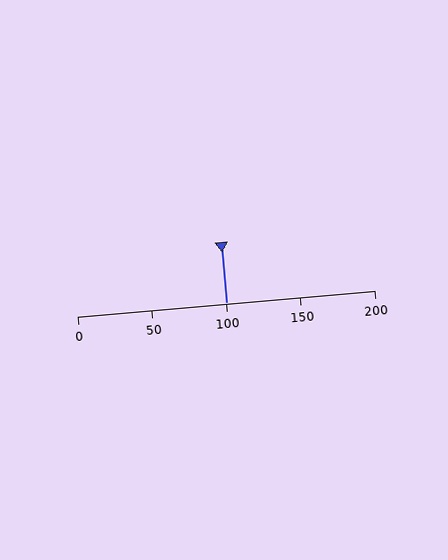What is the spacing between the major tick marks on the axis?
The major ticks are spaced 50 apart.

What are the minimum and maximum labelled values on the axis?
The axis runs from 0 to 200.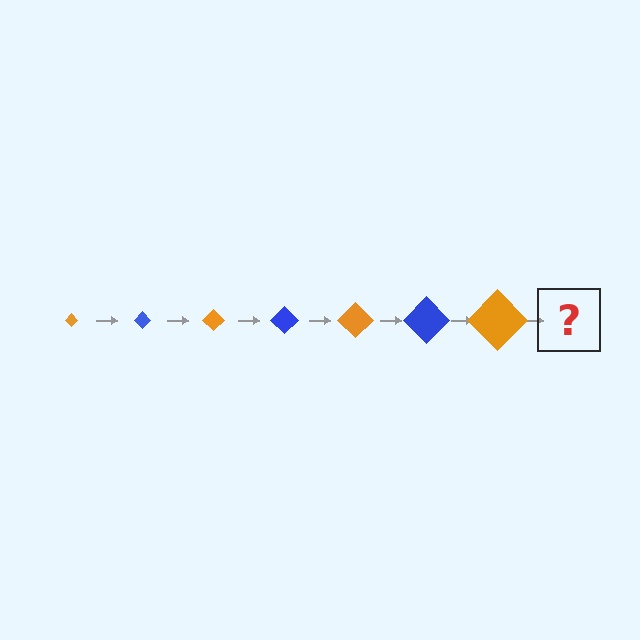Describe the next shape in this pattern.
It should be a blue diamond, larger than the previous one.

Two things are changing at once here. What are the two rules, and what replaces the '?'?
The two rules are that the diamond grows larger each step and the color cycles through orange and blue. The '?' should be a blue diamond, larger than the previous one.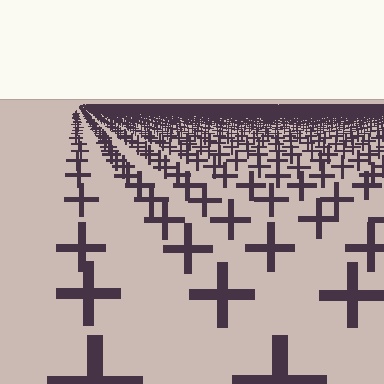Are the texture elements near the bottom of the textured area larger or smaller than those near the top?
Larger. Near the bottom, elements are closer to the viewer and appear at a bigger on-screen size.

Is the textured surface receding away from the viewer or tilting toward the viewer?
The surface is receding away from the viewer. Texture elements get smaller and denser toward the top.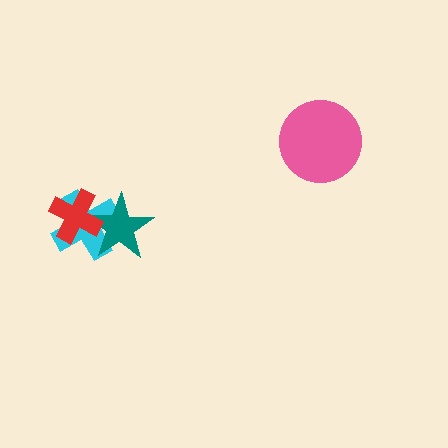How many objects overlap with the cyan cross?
2 objects overlap with the cyan cross.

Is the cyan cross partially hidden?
Yes, it is partially covered by another shape.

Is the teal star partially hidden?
Yes, it is partially covered by another shape.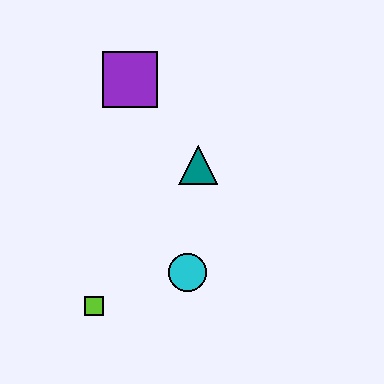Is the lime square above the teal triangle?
No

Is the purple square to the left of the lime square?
No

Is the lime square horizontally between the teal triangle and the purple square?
No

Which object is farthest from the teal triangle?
The lime square is farthest from the teal triangle.